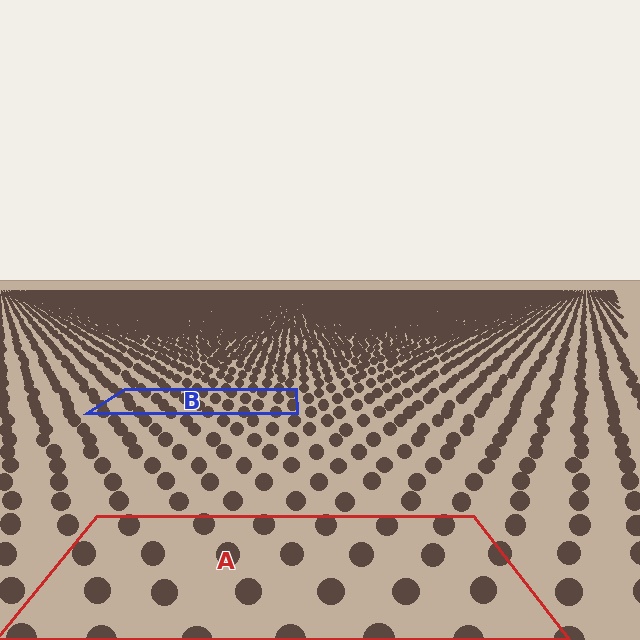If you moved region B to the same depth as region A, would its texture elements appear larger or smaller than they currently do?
They would appear larger. At a closer depth, the same texture elements are projected at a bigger on-screen size.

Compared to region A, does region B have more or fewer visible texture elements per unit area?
Region B has more texture elements per unit area — they are packed more densely because it is farther away.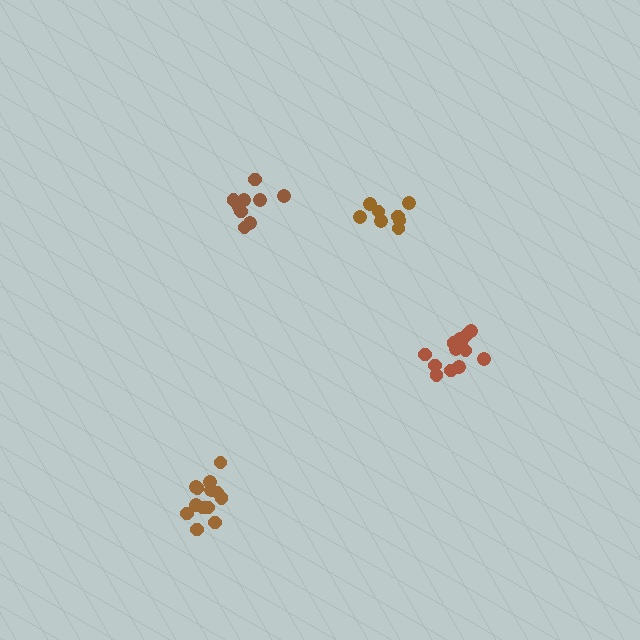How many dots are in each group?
Group 1: 13 dots, Group 2: 8 dots, Group 3: 9 dots, Group 4: 13 dots (43 total).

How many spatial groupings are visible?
There are 4 spatial groupings.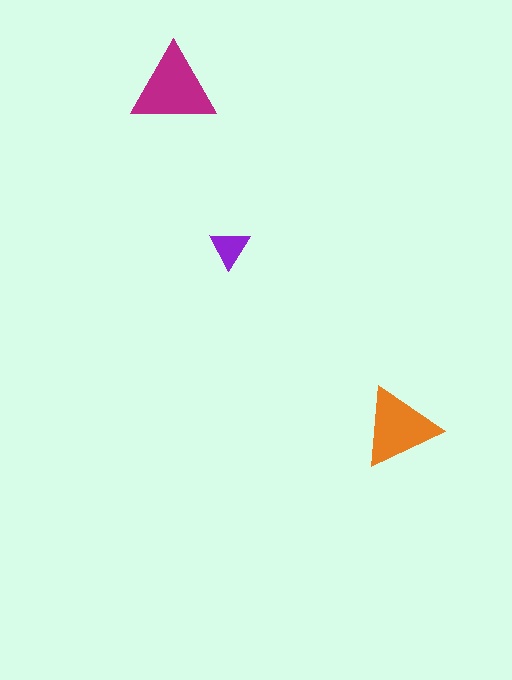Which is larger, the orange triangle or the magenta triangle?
The magenta one.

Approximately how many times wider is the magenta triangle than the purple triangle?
About 2 times wider.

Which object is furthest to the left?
The magenta triangle is leftmost.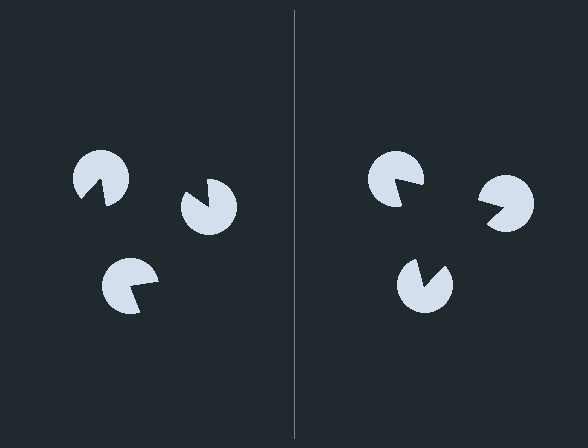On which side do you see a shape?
An illusory triangle appears on the right side. On the left side the wedge cuts are rotated, so no coherent shape forms.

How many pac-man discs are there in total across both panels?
6 — 3 on each side.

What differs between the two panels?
The pac-man discs are positioned identically on both sides; only the wedge orientations differ. On the right they align to a triangle; on the left they are misaligned.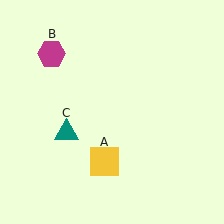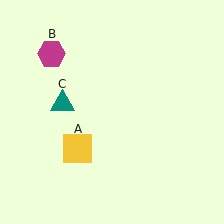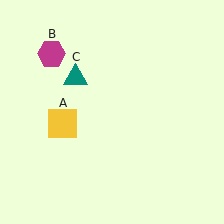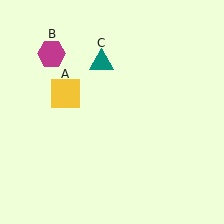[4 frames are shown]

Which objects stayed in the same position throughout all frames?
Magenta hexagon (object B) remained stationary.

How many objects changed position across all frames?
2 objects changed position: yellow square (object A), teal triangle (object C).